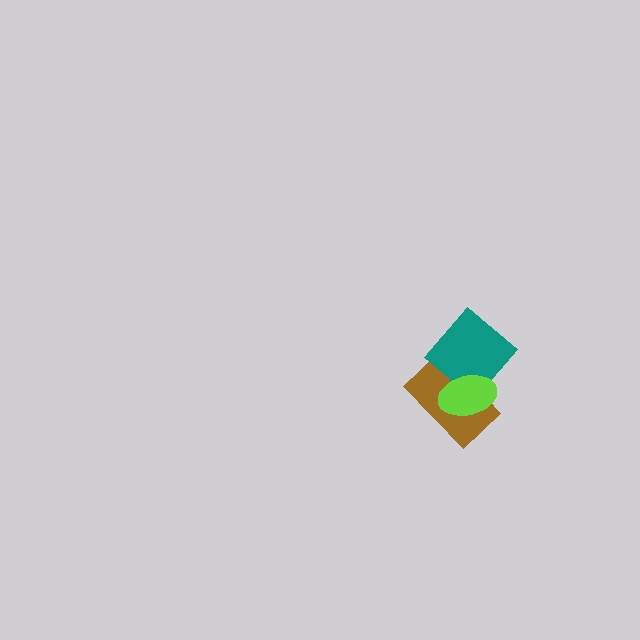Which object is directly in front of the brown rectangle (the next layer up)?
The teal diamond is directly in front of the brown rectangle.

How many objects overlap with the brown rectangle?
2 objects overlap with the brown rectangle.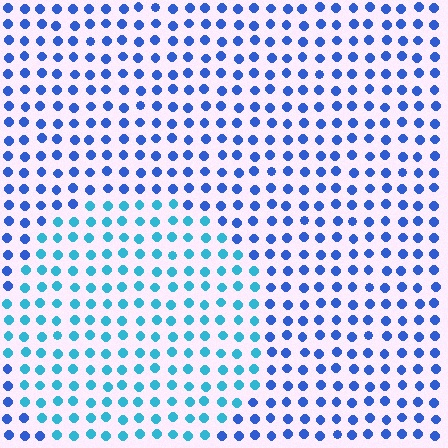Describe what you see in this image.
The image is filled with small blue elements in a uniform arrangement. A circle-shaped region is visible where the elements are tinted to a slightly different hue, forming a subtle color boundary.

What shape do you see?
I see a circle.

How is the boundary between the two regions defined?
The boundary is defined purely by a slight shift in hue (about 34 degrees). Spacing, size, and orientation are identical on both sides.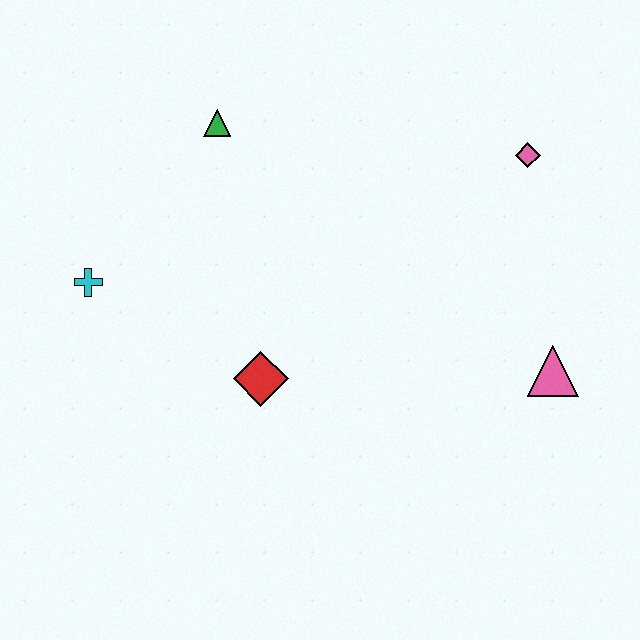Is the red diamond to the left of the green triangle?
No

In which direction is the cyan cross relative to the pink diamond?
The cyan cross is to the left of the pink diamond.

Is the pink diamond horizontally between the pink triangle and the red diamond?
Yes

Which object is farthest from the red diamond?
The pink diamond is farthest from the red diamond.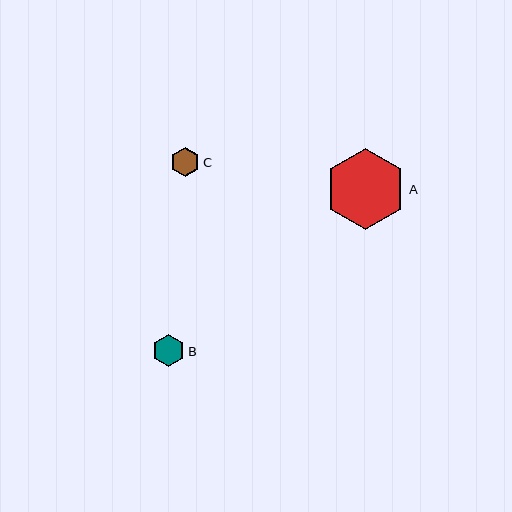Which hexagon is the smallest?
Hexagon C is the smallest with a size of approximately 29 pixels.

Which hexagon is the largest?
Hexagon A is the largest with a size of approximately 80 pixels.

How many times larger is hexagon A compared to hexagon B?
Hexagon A is approximately 2.5 times the size of hexagon B.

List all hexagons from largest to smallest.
From largest to smallest: A, B, C.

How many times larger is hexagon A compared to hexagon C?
Hexagon A is approximately 2.7 times the size of hexagon C.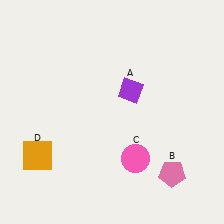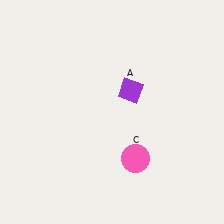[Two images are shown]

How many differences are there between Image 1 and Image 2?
There are 2 differences between the two images.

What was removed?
The pink pentagon (B), the orange square (D) were removed in Image 2.